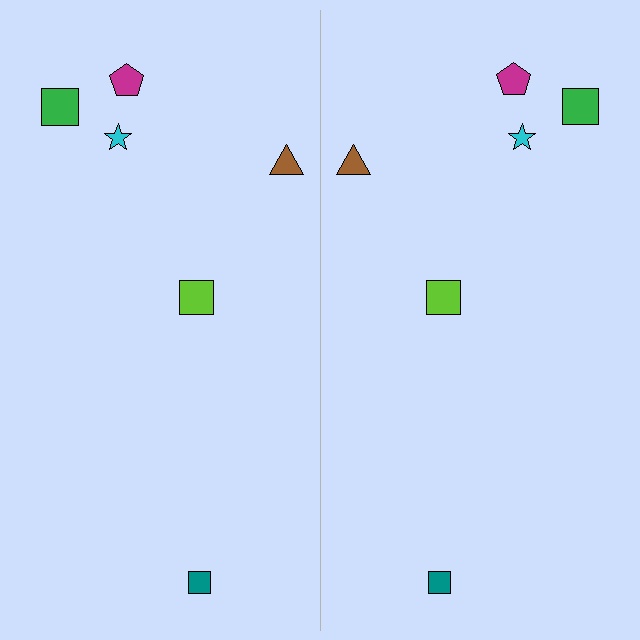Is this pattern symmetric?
Yes, this pattern has bilateral (reflection) symmetry.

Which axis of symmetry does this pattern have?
The pattern has a vertical axis of symmetry running through the center of the image.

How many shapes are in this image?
There are 12 shapes in this image.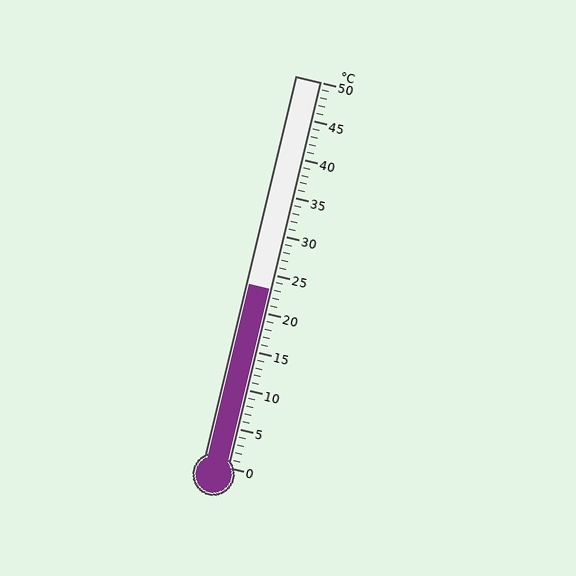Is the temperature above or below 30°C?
The temperature is below 30°C.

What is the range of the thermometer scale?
The thermometer scale ranges from 0°C to 50°C.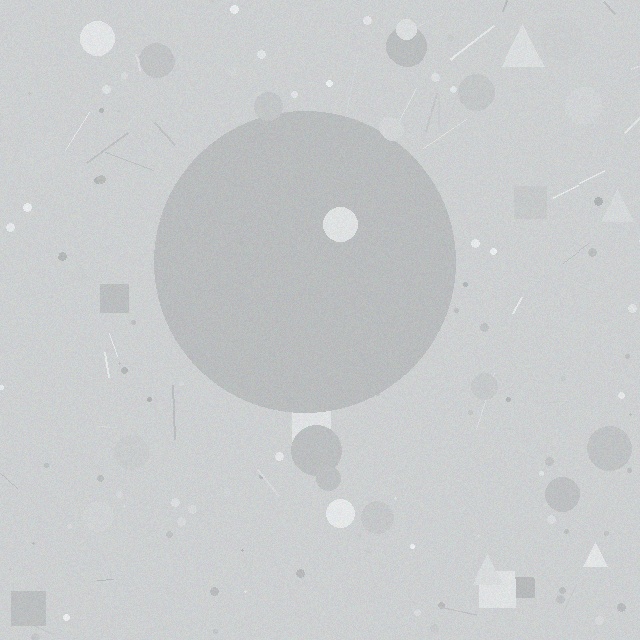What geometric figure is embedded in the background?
A circle is embedded in the background.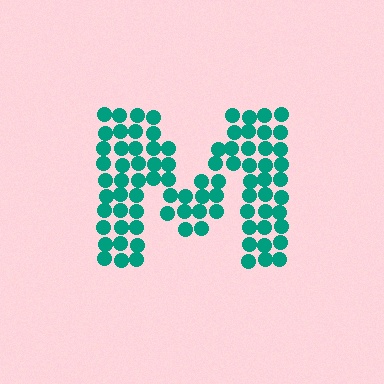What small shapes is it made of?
It is made of small circles.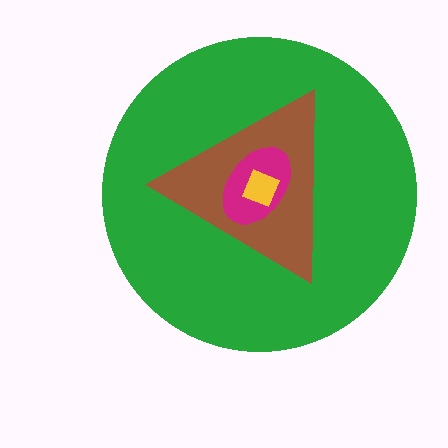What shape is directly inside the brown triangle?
The magenta ellipse.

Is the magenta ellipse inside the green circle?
Yes.